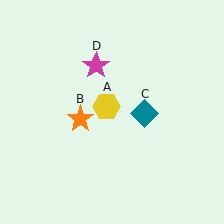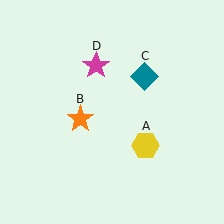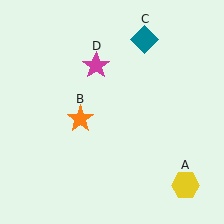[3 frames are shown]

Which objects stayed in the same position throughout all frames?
Orange star (object B) and magenta star (object D) remained stationary.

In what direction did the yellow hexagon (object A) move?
The yellow hexagon (object A) moved down and to the right.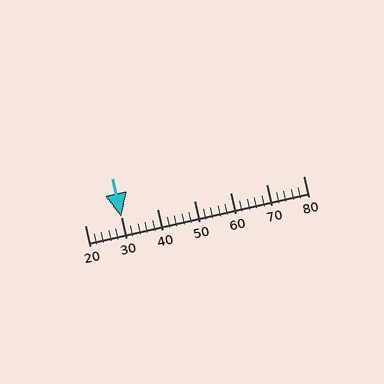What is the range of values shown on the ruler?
The ruler shows values from 20 to 80.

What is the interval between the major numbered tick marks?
The major tick marks are spaced 10 units apart.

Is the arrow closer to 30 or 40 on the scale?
The arrow is closer to 30.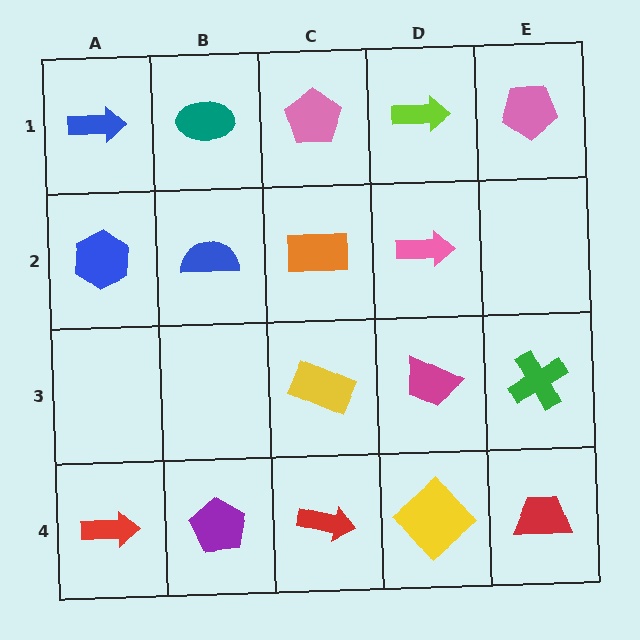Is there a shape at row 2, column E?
No, that cell is empty.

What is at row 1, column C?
A pink pentagon.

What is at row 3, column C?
A yellow rectangle.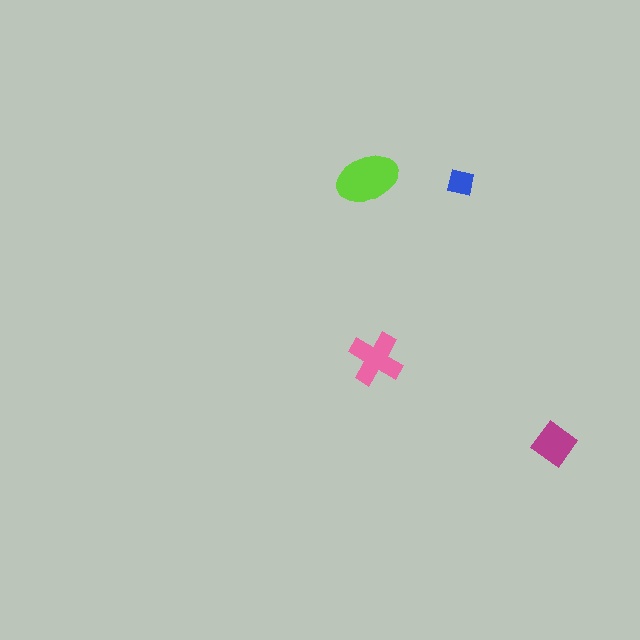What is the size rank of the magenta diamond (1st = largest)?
3rd.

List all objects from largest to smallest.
The lime ellipse, the pink cross, the magenta diamond, the blue square.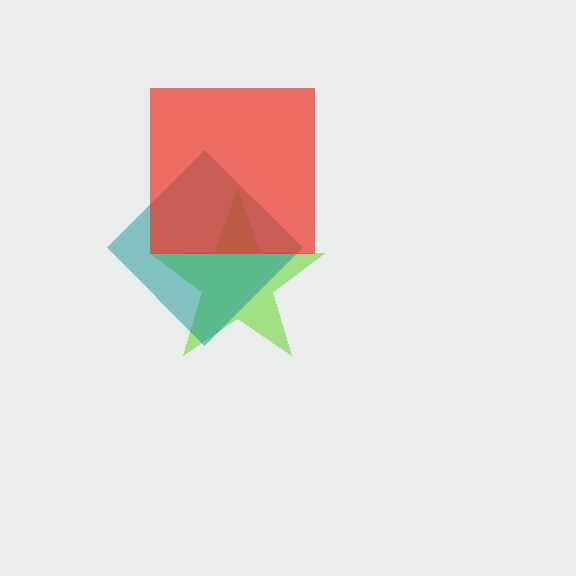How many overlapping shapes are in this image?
There are 3 overlapping shapes in the image.